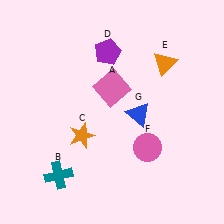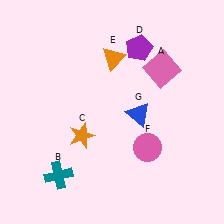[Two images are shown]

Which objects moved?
The objects that moved are: the pink square (A), the purple pentagon (D), the orange triangle (E).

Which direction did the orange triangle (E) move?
The orange triangle (E) moved left.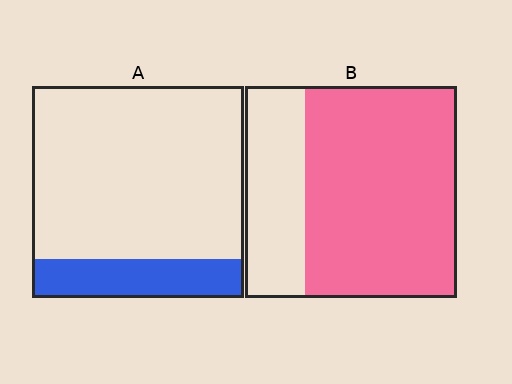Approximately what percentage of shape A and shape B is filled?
A is approximately 20% and B is approximately 70%.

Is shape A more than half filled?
No.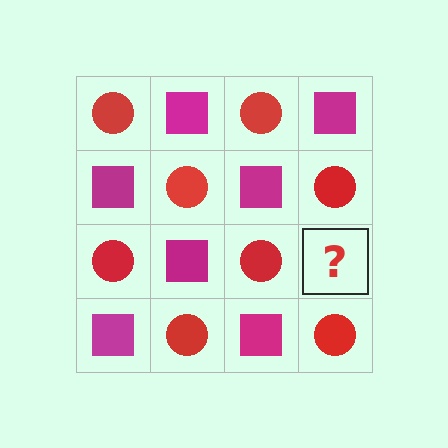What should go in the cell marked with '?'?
The missing cell should contain a magenta square.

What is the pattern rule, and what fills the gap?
The rule is that it alternates red circle and magenta square in a checkerboard pattern. The gap should be filled with a magenta square.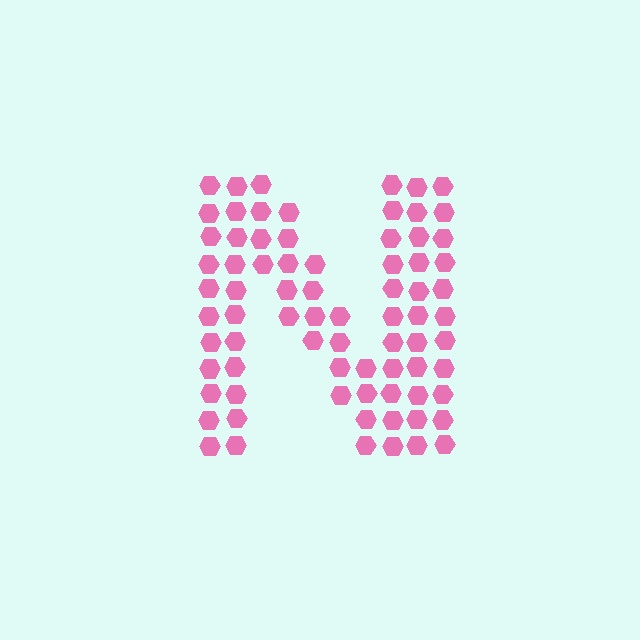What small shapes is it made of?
It is made of small hexagons.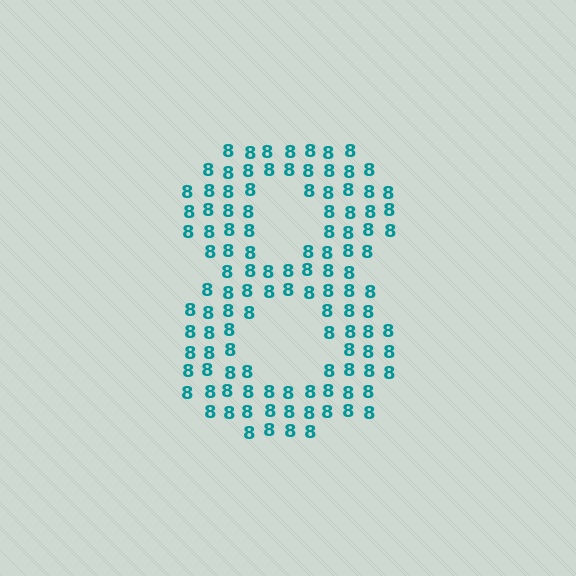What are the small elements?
The small elements are digit 8's.